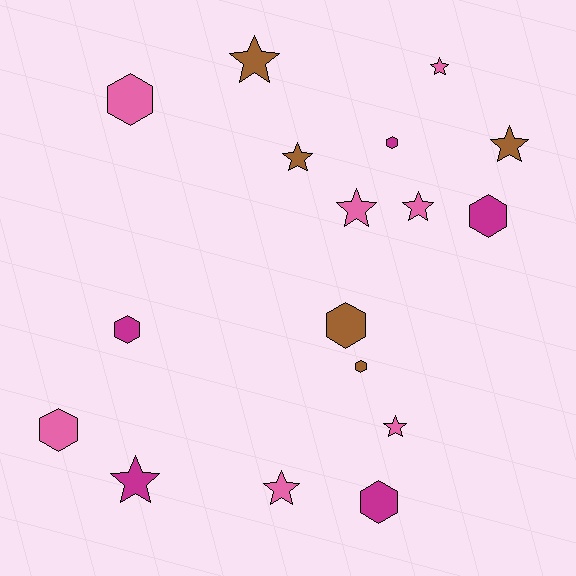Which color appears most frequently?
Pink, with 7 objects.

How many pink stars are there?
There are 5 pink stars.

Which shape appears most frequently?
Star, with 9 objects.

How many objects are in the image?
There are 17 objects.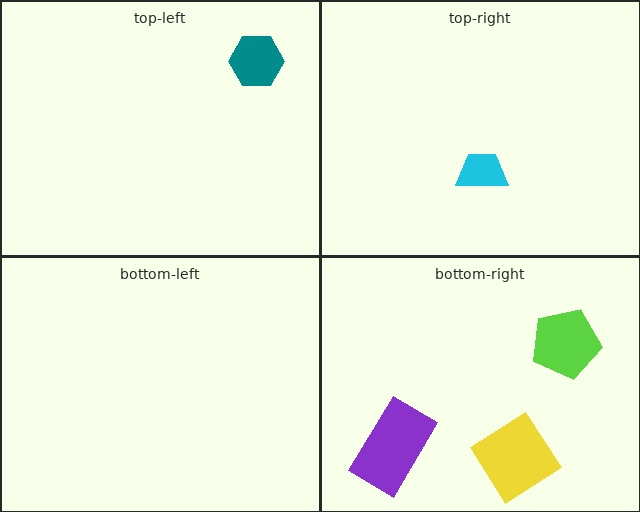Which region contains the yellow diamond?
The bottom-right region.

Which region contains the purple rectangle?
The bottom-right region.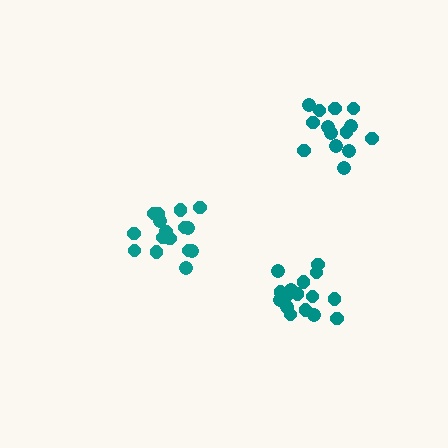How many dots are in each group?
Group 1: 16 dots, Group 2: 14 dots, Group 3: 18 dots (48 total).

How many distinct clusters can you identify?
There are 3 distinct clusters.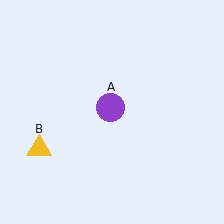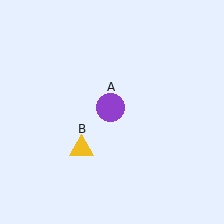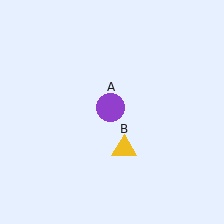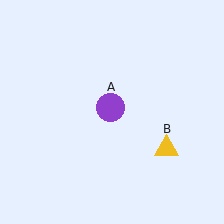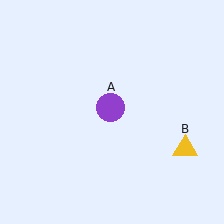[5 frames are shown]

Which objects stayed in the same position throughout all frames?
Purple circle (object A) remained stationary.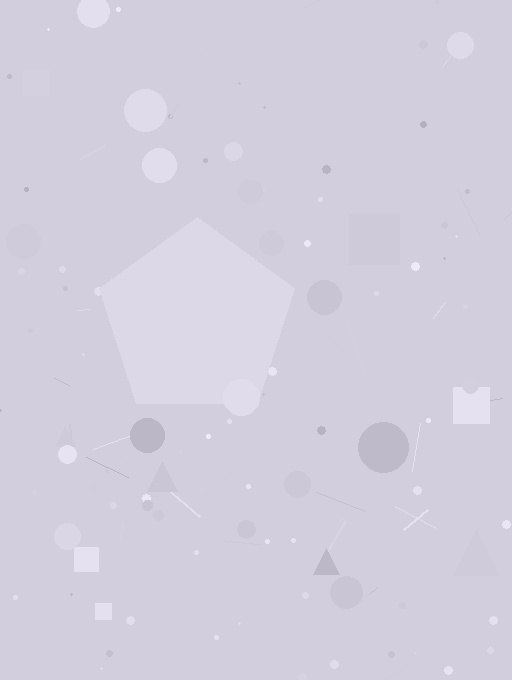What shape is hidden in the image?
A pentagon is hidden in the image.